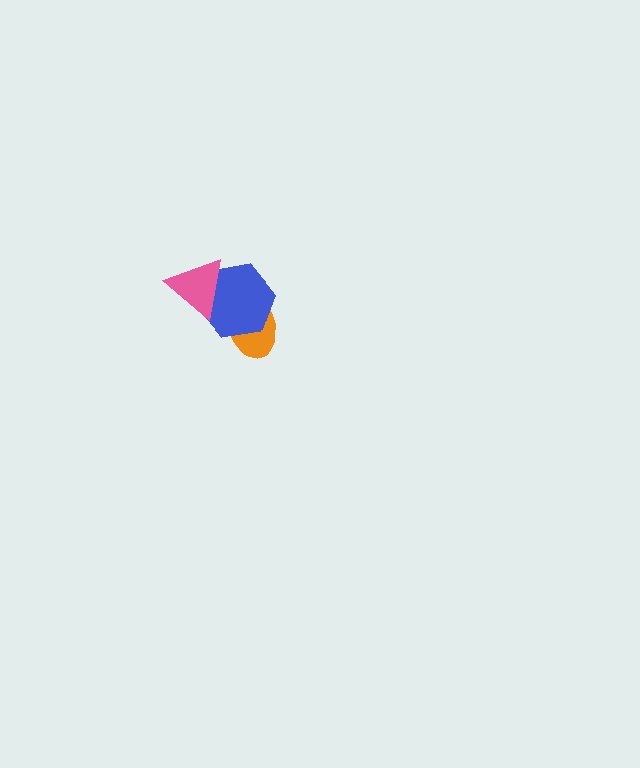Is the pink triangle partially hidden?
No, no other shape covers it.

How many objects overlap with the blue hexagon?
2 objects overlap with the blue hexagon.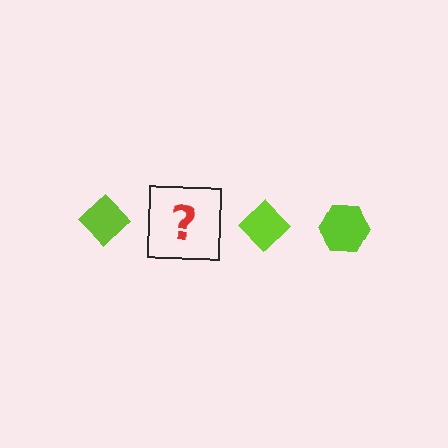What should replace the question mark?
The question mark should be replaced with a lime hexagon.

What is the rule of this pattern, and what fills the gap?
The rule is that the pattern cycles through diamond, hexagon shapes in lime. The gap should be filled with a lime hexagon.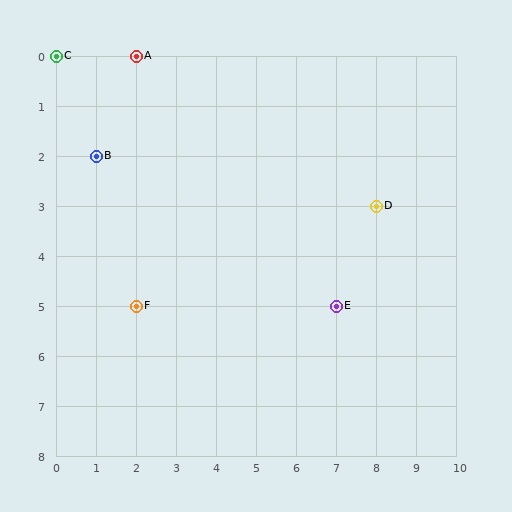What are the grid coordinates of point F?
Point F is at grid coordinates (2, 5).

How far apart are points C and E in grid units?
Points C and E are 7 columns and 5 rows apart (about 8.6 grid units diagonally).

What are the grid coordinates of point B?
Point B is at grid coordinates (1, 2).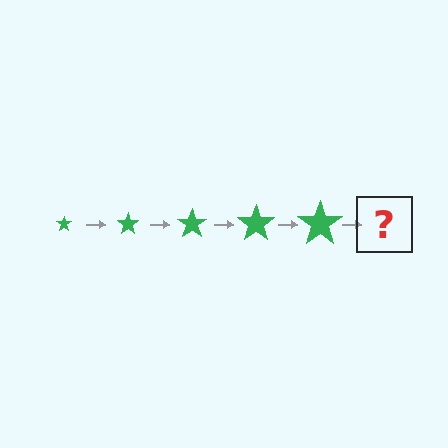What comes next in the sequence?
The next element should be a green star, larger than the previous one.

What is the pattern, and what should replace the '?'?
The pattern is that the star gets progressively larger each step. The '?' should be a green star, larger than the previous one.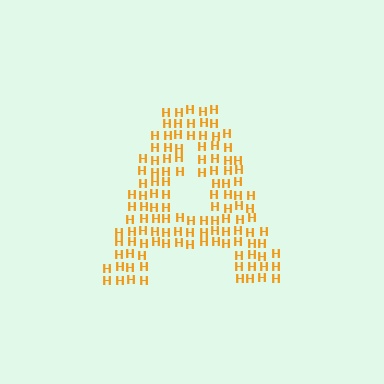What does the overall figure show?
The overall figure shows the letter A.